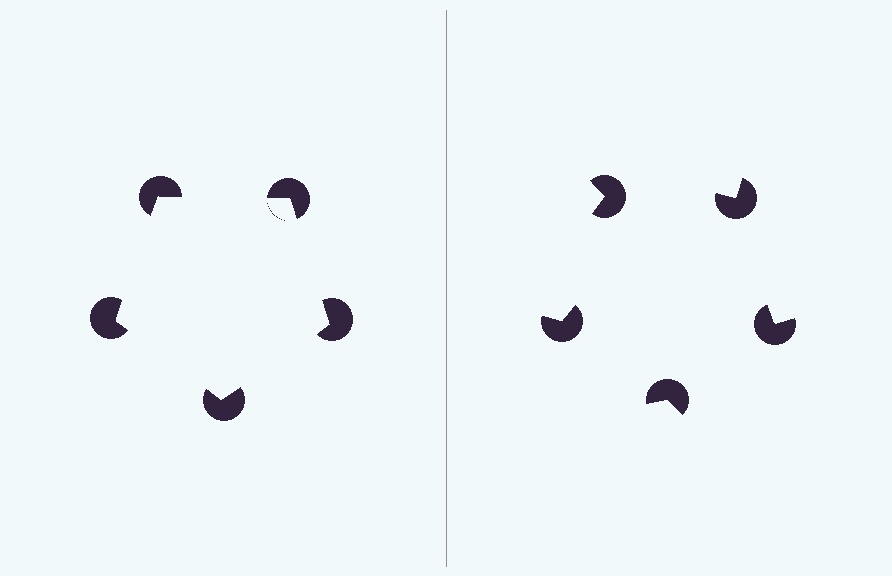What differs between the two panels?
The pac-man discs are positioned identically on both sides; only the wedge orientations differ. On the left they align to a pentagon; on the right they are misaligned.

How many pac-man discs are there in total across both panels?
10 — 5 on each side.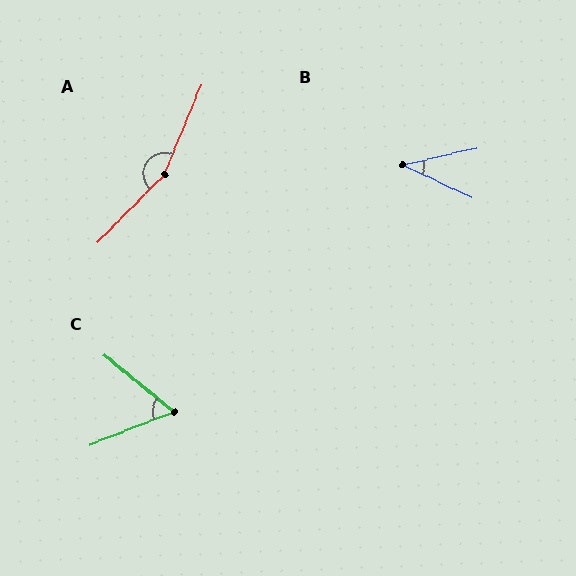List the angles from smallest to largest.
B (38°), C (61°), A (159°).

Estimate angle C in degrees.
Approximately 61 degrees.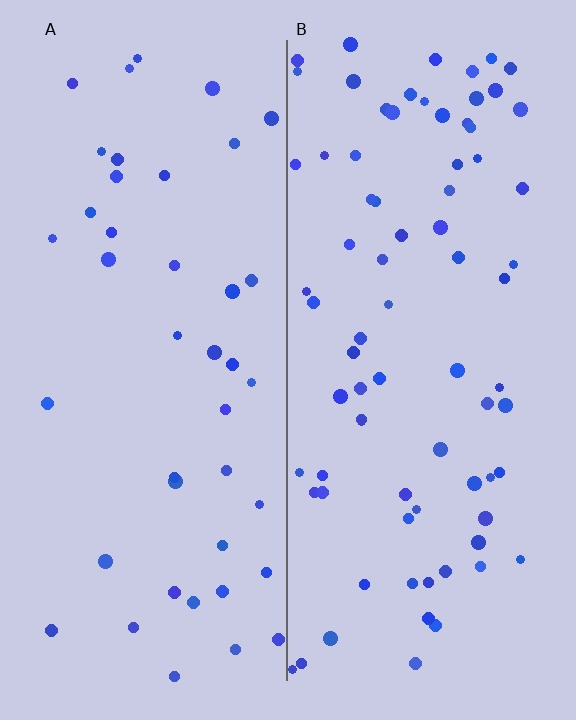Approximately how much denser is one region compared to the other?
Approximately 1.9× — region B over region A.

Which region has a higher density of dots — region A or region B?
B (the right).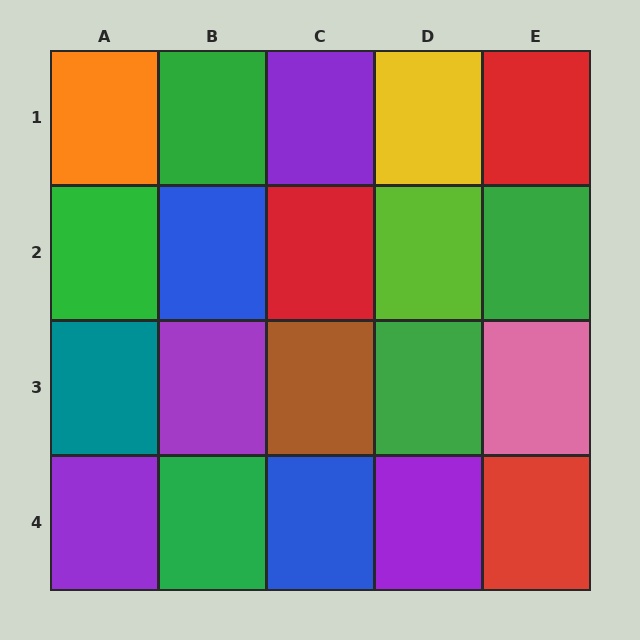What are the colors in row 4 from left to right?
Purple, green, blue, purple, red.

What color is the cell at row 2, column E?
Green.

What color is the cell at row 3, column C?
Brown.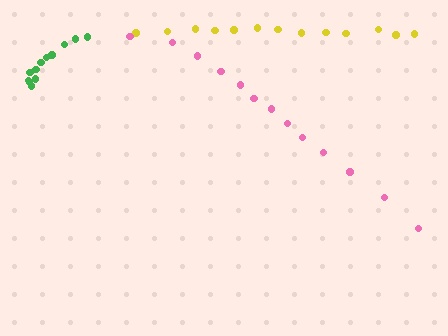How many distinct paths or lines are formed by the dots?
There are 3 distinct paths.